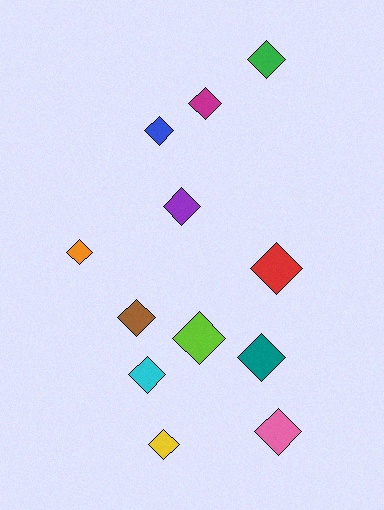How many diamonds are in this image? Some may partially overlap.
There are 12 diamonds.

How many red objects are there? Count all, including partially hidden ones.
There is 1 red object.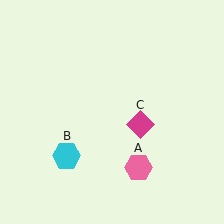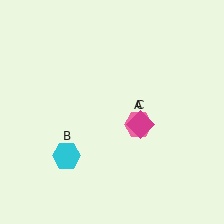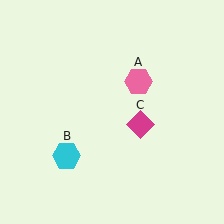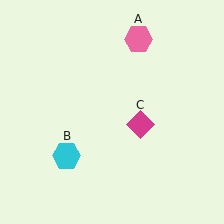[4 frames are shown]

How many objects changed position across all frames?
1 object changed position: pink hexagon (object A).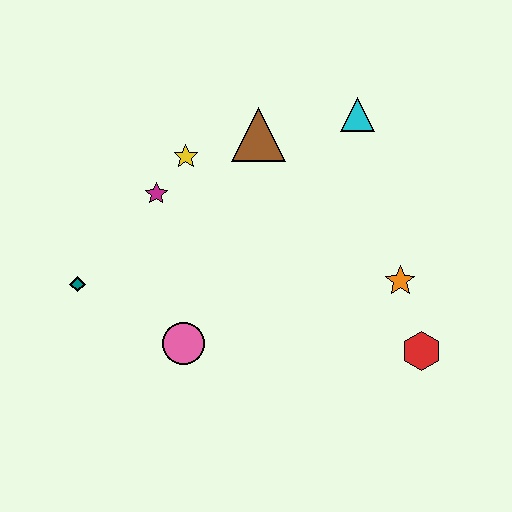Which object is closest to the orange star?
The red hexagon is closest to the orange star.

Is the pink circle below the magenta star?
Yes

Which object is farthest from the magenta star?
The red hexagon is farthest from the magenta star.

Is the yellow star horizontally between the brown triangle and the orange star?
No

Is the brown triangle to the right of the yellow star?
Yes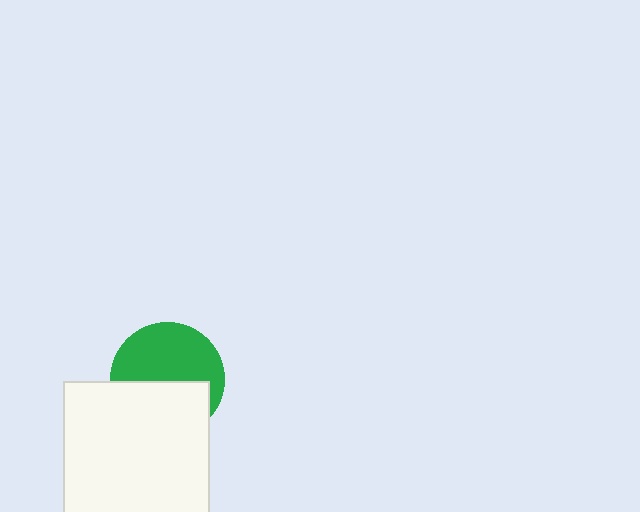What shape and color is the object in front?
The object in front is a white rectangle.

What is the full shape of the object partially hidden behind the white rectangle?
The partially hidden object is a green circle.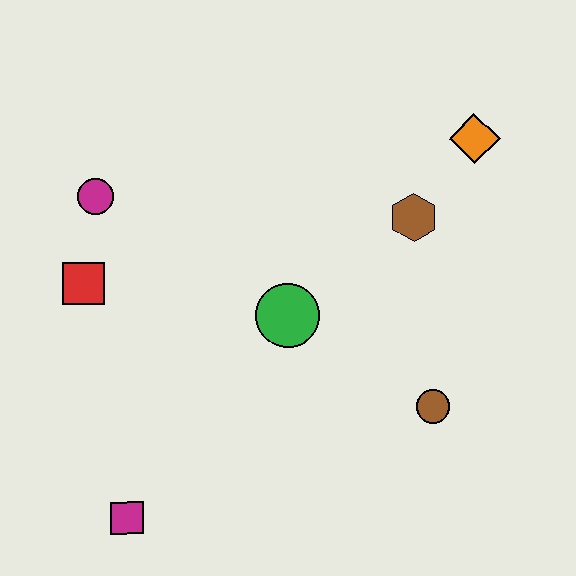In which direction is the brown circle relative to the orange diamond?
The brown circle is below the orange diamond.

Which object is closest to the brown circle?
The green circle is closest to the brown circle.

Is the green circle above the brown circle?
Yes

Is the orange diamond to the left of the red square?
No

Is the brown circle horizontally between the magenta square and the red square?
No